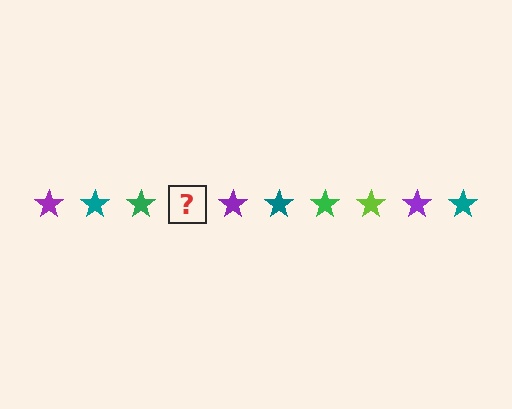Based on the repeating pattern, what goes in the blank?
The blank should be a lime star.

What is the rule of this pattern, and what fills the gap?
The rule is that the pattern cycles through purple, teal, green, lime stars. The gap should be filled with a lime star.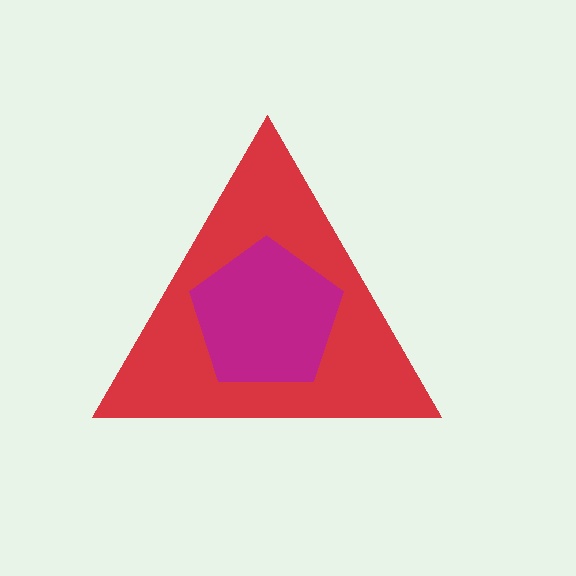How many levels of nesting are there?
2.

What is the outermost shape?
The red triangle.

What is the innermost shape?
The magenta pentagon.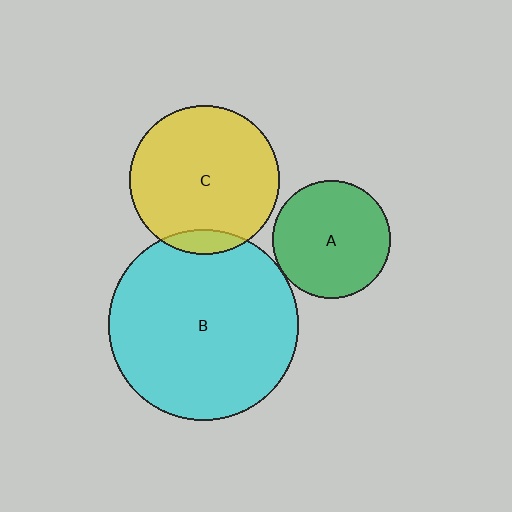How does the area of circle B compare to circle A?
Approximately 2.6 times.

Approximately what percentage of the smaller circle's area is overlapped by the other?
Approximately 5%.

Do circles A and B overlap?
Yes.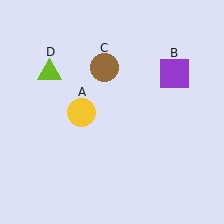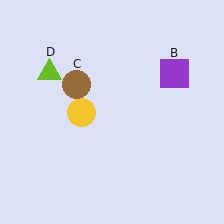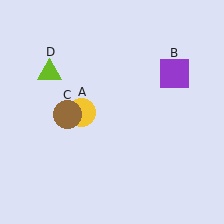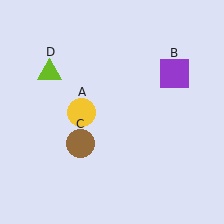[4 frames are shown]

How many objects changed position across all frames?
1 object changed position: brown circle (object C).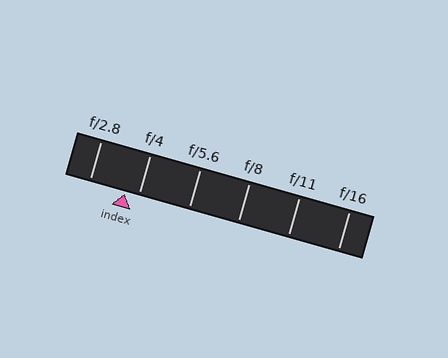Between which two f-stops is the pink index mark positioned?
The index mark is between f/2.8 and f/4.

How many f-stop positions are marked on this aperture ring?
There are 6 f-stop positions marked.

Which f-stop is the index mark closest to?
The index mark is closest to f/4.